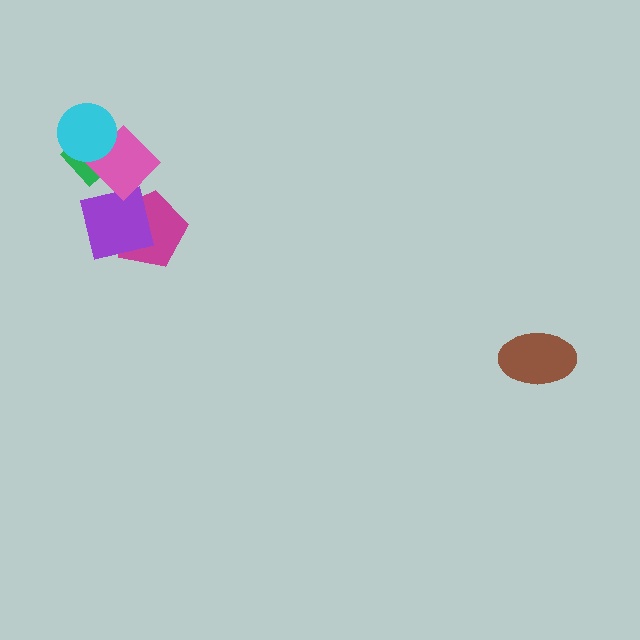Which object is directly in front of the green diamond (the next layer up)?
The pink diamond is directly in front of the green diamond.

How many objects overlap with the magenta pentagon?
1 object overlaps with the magenta pentagon.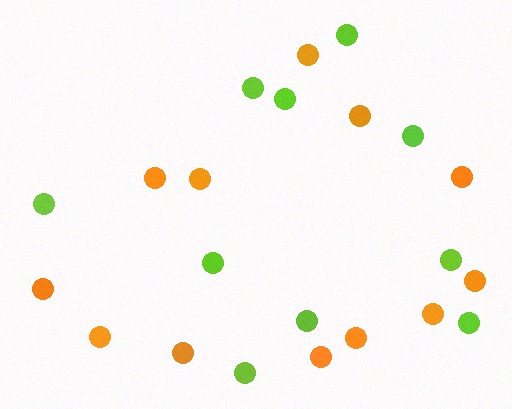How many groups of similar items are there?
There are 2 groups: one group of orange circles (12) and one group of lime circles (10).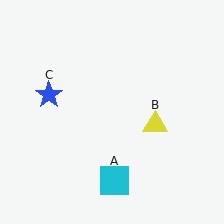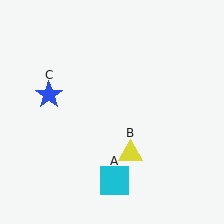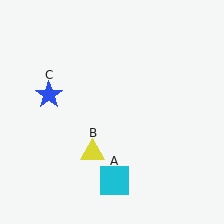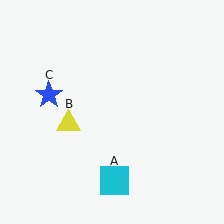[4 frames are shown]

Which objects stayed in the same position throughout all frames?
Cyan square (object A) and blue star (object C) remained stationary.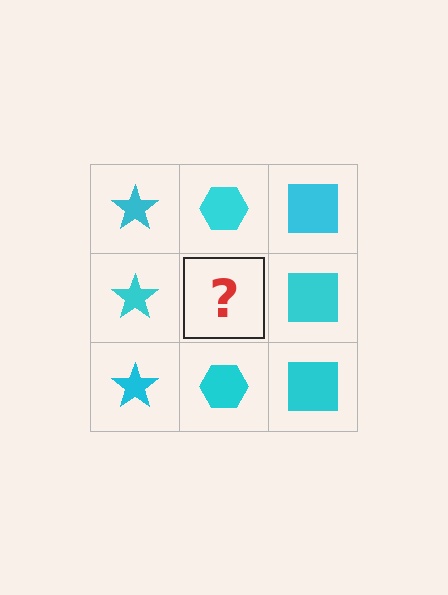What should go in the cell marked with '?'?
The missing cell should contain a cyan hexagon.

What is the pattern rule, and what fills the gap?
The rule is that each column has a consistent shape. The gap should be filled with a cyan hexagon.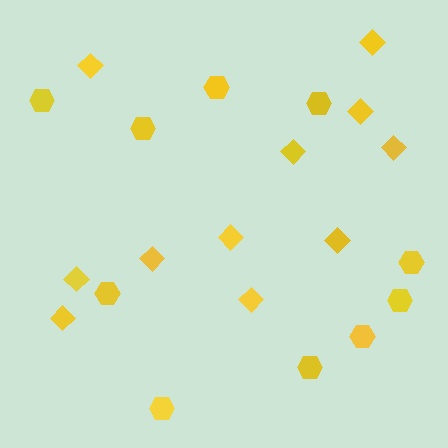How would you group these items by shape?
There are 2 groups: one group of hexagons (10) and one group of diamonds (11).